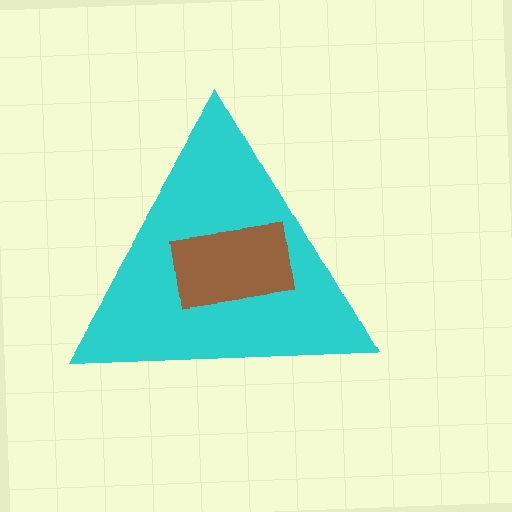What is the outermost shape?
The cyan triangle.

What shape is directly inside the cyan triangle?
The brown rectangle.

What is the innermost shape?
The brown rectangle.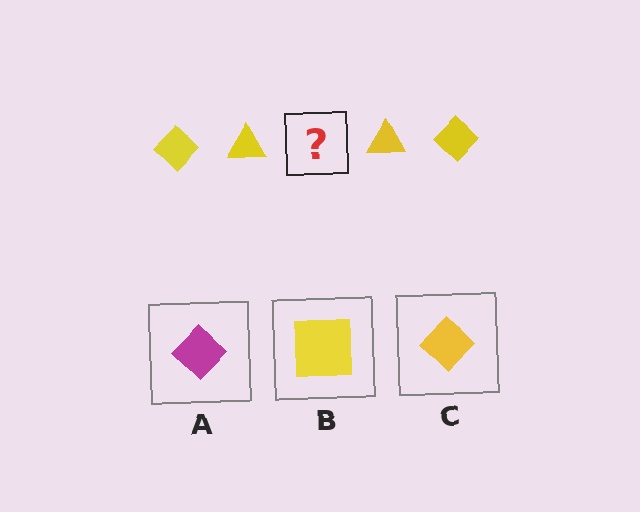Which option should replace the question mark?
Option C.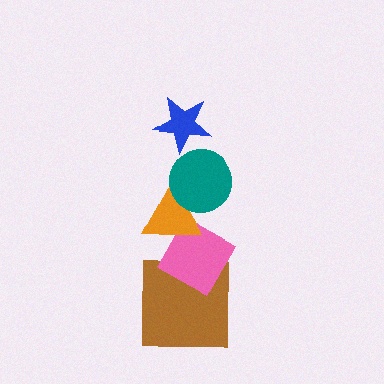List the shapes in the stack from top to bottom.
From top to bottom: the blue star, the teal circle, the orange triangle, the pink diamond, the brown square.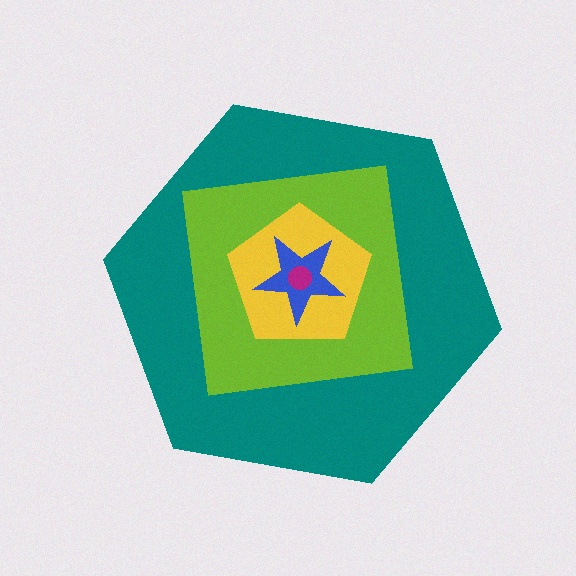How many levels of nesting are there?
5.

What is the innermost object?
The magenta circle.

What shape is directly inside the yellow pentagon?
The blue star.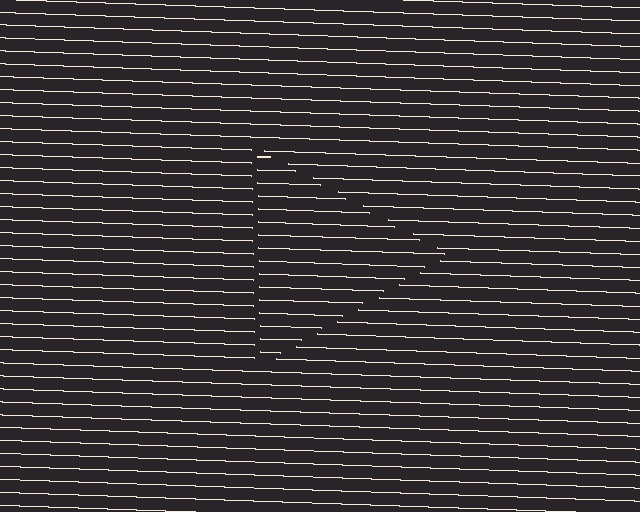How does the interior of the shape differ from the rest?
The interior of the shape contains the same grating, shifted by half a period — the contour is defined by the phase discontinuity where line-ends from the inner and outer gratings abut.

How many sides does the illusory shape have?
3 sides — the line-ends trace a triangle.